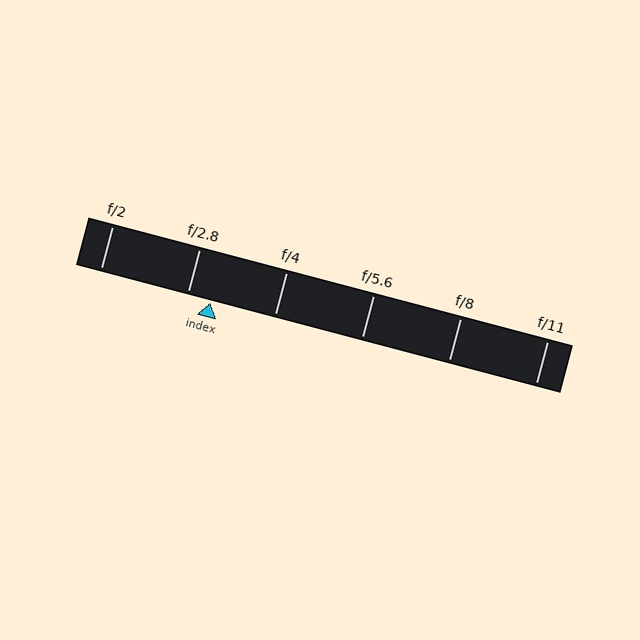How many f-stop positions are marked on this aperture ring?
There are 6 f-stop positions marked.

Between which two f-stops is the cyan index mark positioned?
The index mark is between f/2.8 and f/4.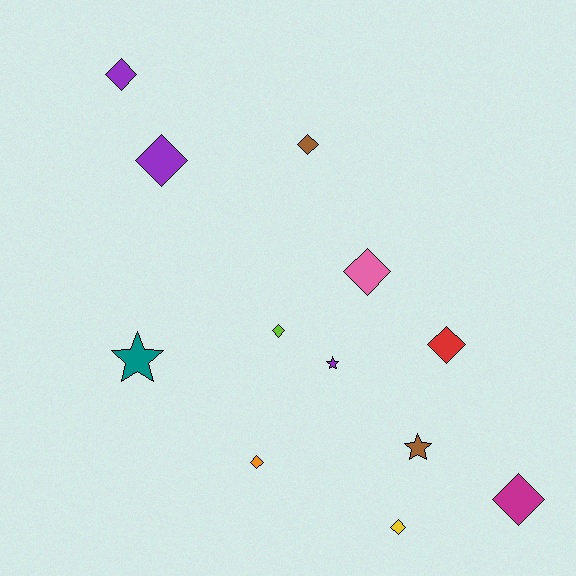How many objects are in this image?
There are 12 objects.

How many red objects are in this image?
There is 1 red object.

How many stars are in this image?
There are 3 stars.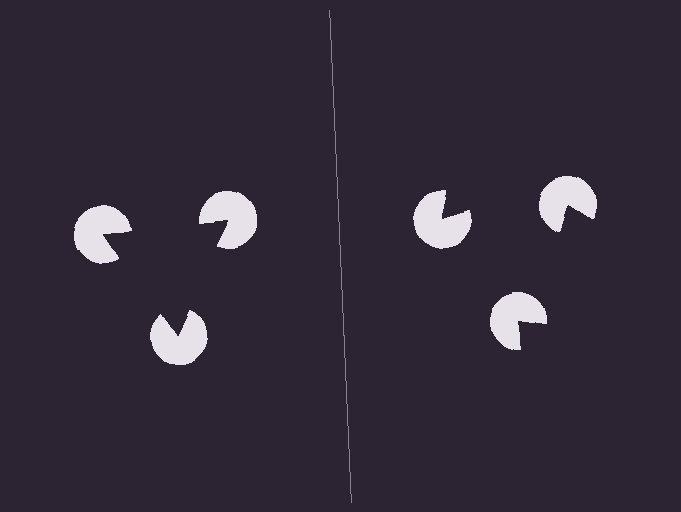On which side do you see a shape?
An illusory triangle appears on the left side. On the right side the wedge cuts are rotated, so no coherent shape forms.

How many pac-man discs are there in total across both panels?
6 — 3 on each side.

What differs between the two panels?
The pac-man discs are positioned identically on both sides; only the wedge orientations differ. On the left they align to a triangle; on the right they are misaligned.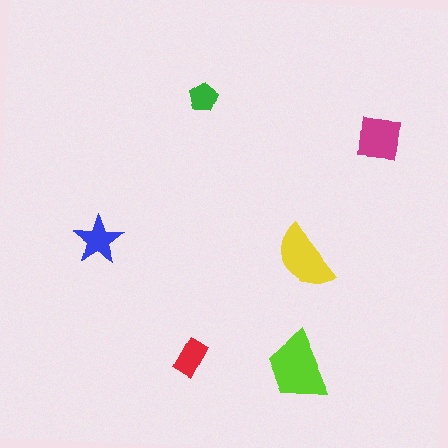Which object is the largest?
The lime trapezoid.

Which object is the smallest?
The green pentagon.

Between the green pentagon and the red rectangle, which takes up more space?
The red rectangle.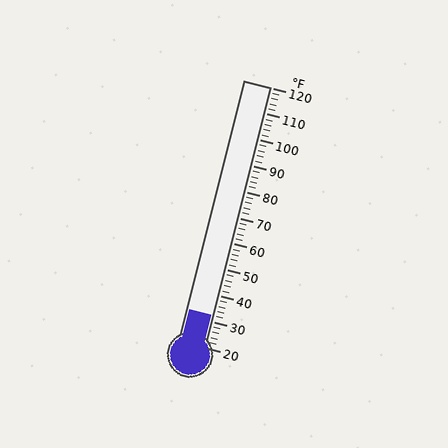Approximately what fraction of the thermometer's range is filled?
The thermometer is filled to approximately 10% of its range.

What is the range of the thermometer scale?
The thermometer scale ranges from 20°F to 120°F.